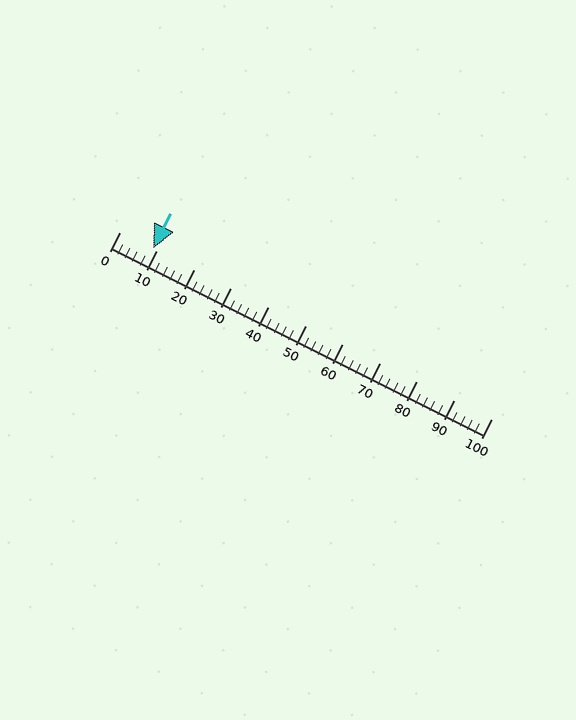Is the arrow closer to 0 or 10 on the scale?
The arrow is closer to 10.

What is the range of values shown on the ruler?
The ruler shows values from 0 to 100.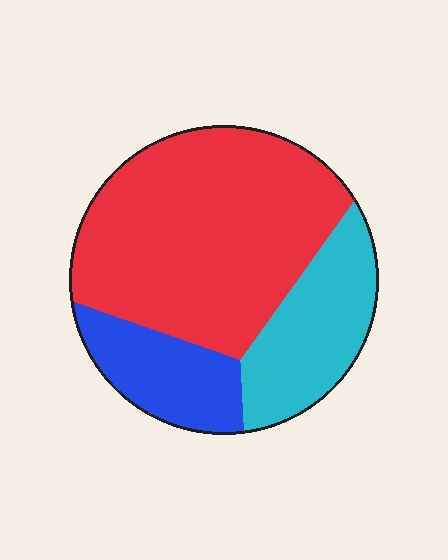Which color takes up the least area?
Blue, at roughly 15%.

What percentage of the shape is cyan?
Cyan takes up between a sixth and a third of the shape.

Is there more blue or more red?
Red.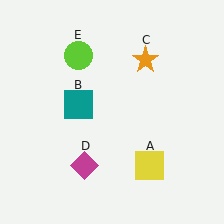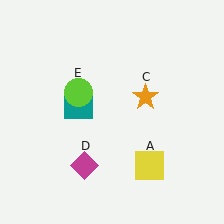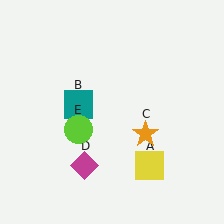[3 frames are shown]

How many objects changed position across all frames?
2 objects changed position: orange star (object C), lime circle (object E).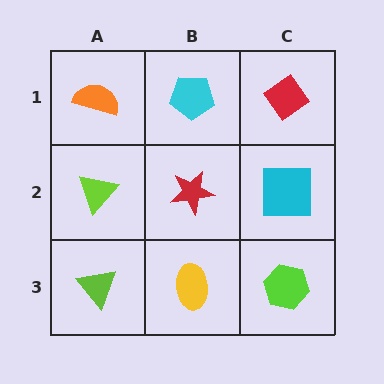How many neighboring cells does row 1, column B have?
3.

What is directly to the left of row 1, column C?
A cyan pentagon.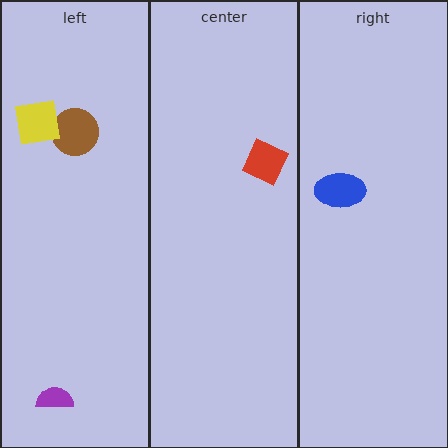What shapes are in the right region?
The blue ellipse.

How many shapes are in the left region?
3.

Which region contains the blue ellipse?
The right region.